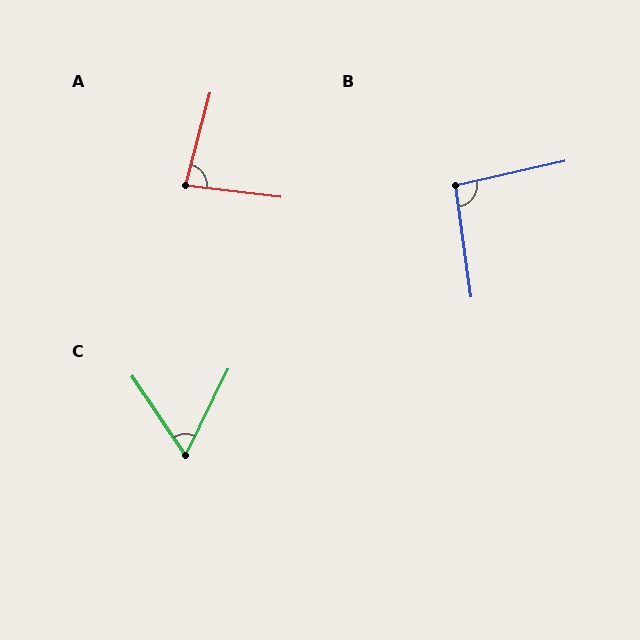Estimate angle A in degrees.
Approximately 82 degrees.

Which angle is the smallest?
C, at approximately 60 degrees.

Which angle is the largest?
B, at approximately 94 degrees.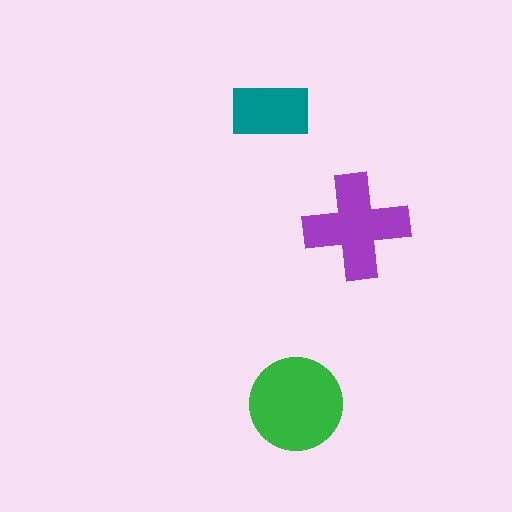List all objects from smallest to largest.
The teal rectangle, the purple cross, the green circle.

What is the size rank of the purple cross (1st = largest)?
2nd.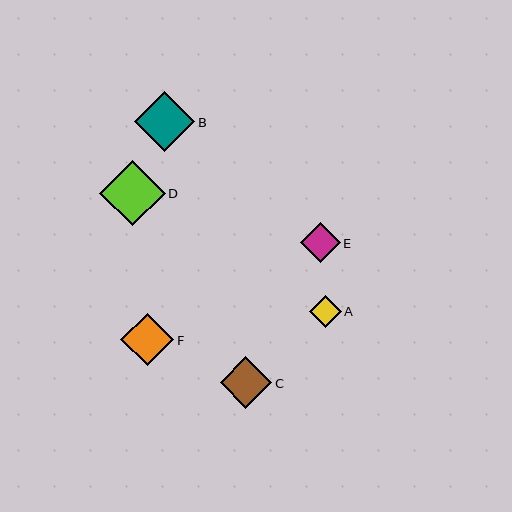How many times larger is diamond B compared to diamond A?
Diamond B is approximately 1.9 times the size of diamond A.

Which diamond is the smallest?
Diamond A is the smallest with a size of approximately 32 pixels.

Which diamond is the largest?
Diamond D is the largest with a size of approximately 65 pixels.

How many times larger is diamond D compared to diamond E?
Diamond D is approximately 1.6 times the size of diamond E.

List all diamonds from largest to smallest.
From largest to smallest: D, B, F, C, E, A.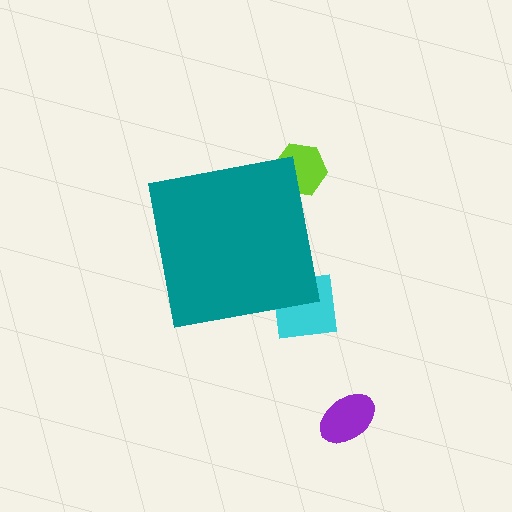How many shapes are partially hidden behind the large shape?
2 shapes are partially hidden.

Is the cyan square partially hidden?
Yes, the cyan square is partially hidden behind the teal square.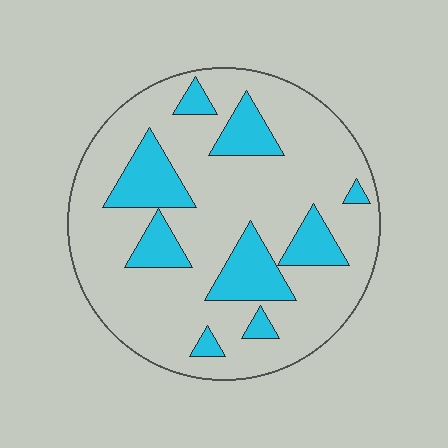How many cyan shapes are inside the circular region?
9.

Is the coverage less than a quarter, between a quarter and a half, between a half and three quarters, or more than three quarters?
Less than a quarter.